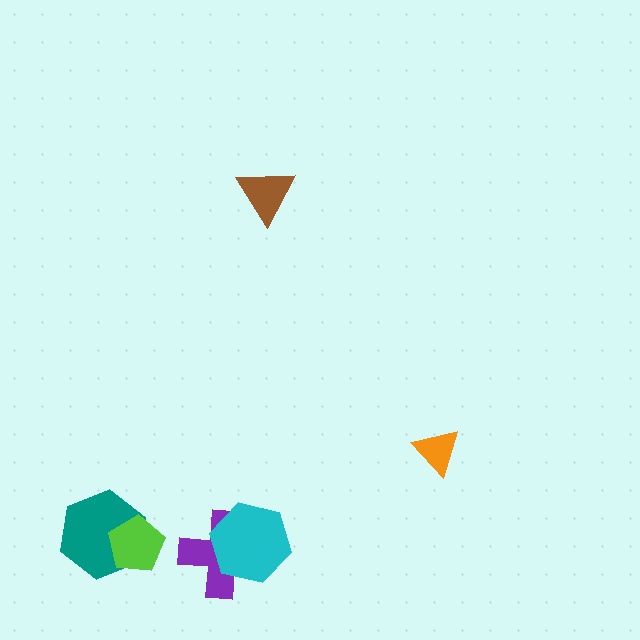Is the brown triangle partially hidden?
No, no other shape covers it.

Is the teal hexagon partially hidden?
Yes, it is partially covered by another shape.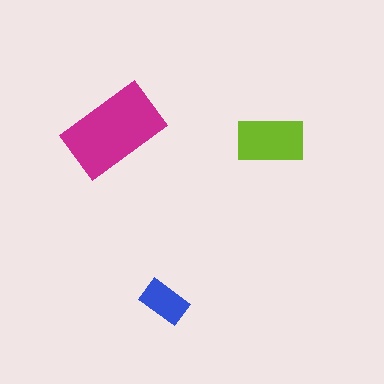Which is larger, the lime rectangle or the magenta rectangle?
The magenta one.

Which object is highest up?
The magenta rectangle is topmost.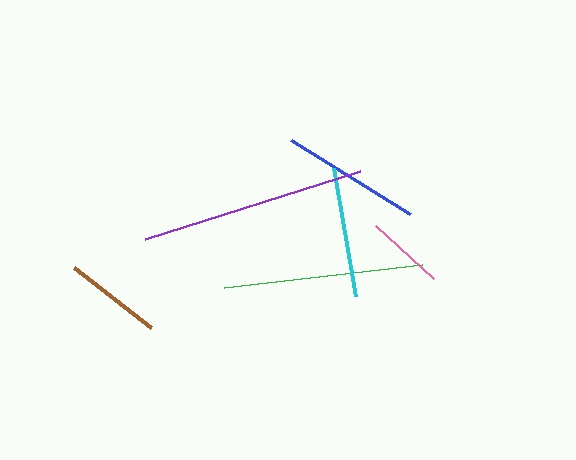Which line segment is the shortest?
The pink line is the shortest at approximately 78 pixels.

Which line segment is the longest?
The purple line is the longest at approximately 226 pixels.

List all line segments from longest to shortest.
From longest to shortest: purple, green, blue, cyan, brown, pink.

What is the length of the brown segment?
The brown segment is approximately 97 pixels long.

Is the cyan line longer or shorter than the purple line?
The purple line is longer than the cyan line.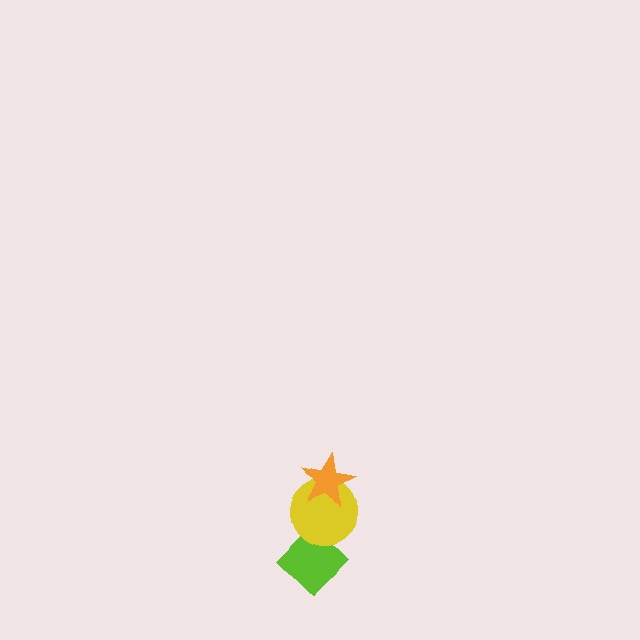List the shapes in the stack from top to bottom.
From top to bottom: the orange star, the yellow circle, the lime diamond.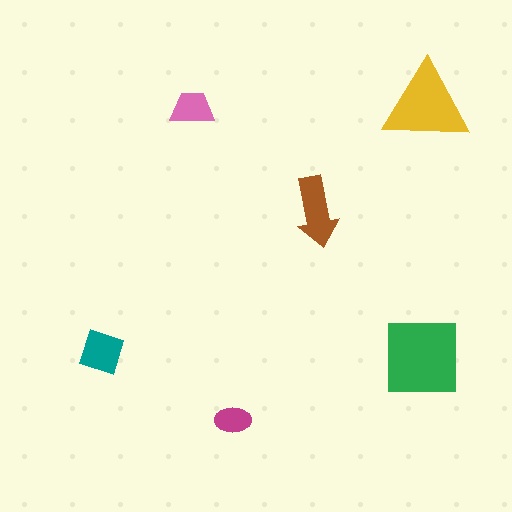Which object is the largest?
The green square.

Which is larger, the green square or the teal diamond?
The green square.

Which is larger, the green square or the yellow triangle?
The green square.